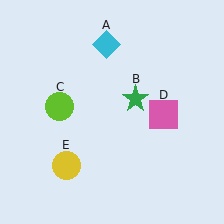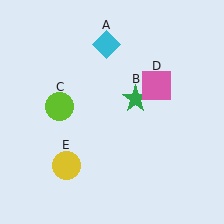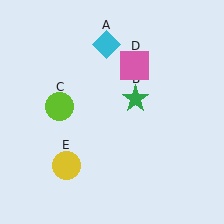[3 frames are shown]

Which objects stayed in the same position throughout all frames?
Cyan diamond (object A) and green star (object B) and lime circle (object C) and yellow circle (object E) remained stationary.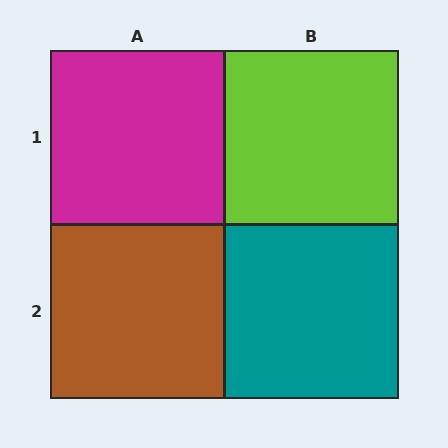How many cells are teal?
1 cell is teal.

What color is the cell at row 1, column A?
Magenta.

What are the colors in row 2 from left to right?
Brown, teal.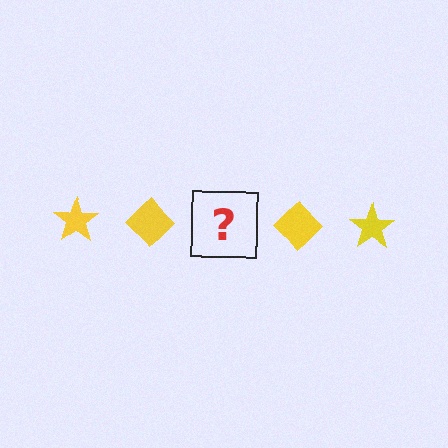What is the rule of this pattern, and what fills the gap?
The rule is that the pattern cycles through star, diamond shapes in yellow. The gap should be filled with a yellow star.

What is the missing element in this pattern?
The missing element is a yellow star.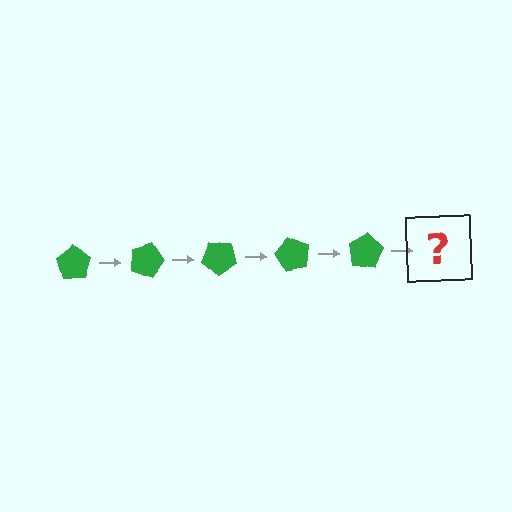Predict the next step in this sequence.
The next step is a green pentagon rotated 100 degrees.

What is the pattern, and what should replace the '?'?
The pattern is that the pentagon rotates 20 degrees each step. The '?' should be a green pentagon rotated 100 degrees.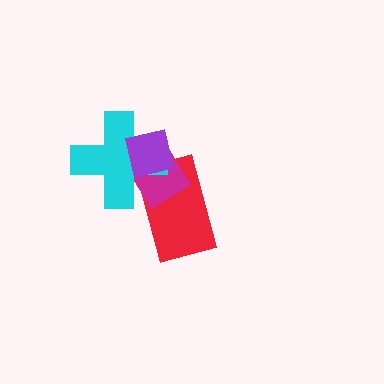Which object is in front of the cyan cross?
The purple square is in front of the cyan cross.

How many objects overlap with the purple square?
3 objects overlap with the purple square.